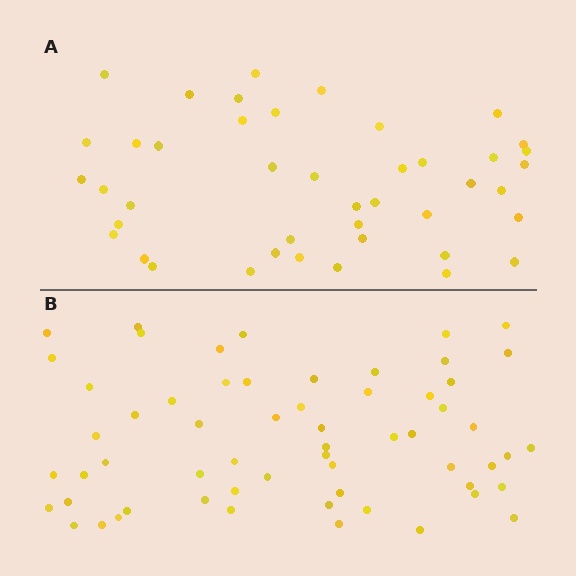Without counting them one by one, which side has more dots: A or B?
Region B (the bottom region) has more dots.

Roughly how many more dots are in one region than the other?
Region B has approximately 15 more dots than region A.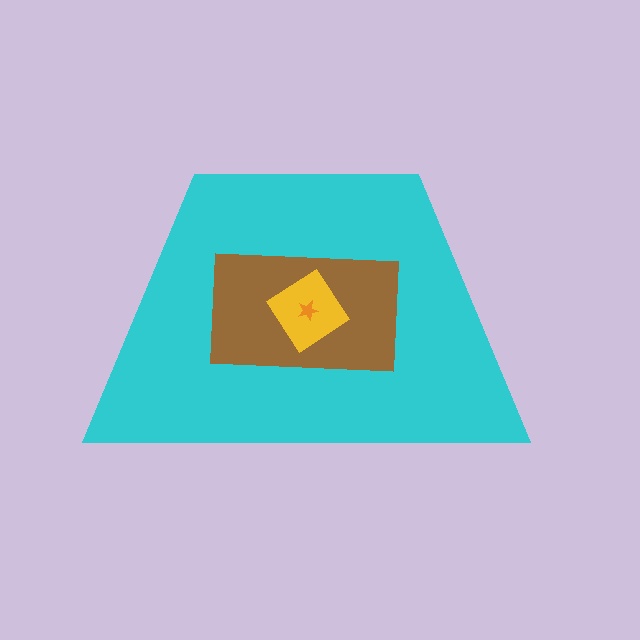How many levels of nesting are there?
4.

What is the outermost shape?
The cyan trapezoid.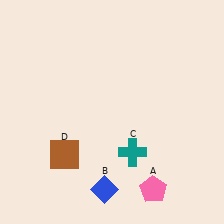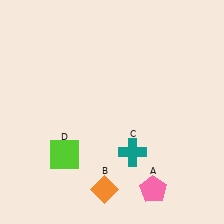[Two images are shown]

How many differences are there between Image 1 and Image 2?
There are 2 differences between the two images.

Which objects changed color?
B changed from blue to orange. D changed from brown to lime.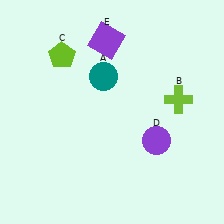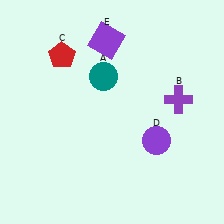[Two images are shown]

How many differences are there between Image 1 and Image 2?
There are 2 differences between the two images.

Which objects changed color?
B changed from lime to purple. C changed from lime to red.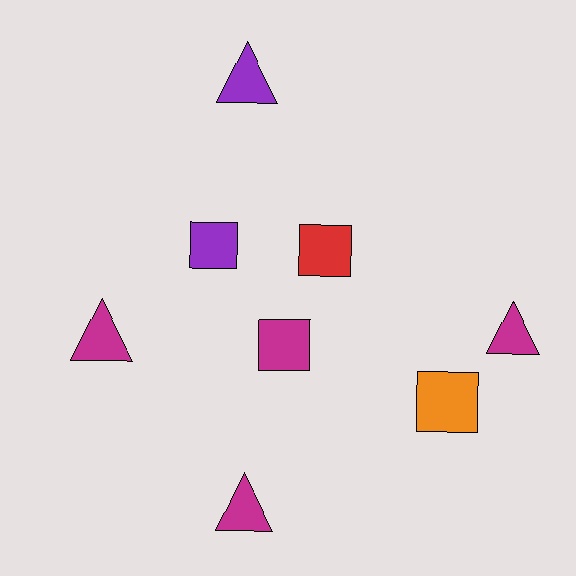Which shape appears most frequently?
Square, with 4 objects.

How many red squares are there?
There is 1 red square.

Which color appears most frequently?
Magenta, with 4 objects.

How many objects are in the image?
There are 8 objects.